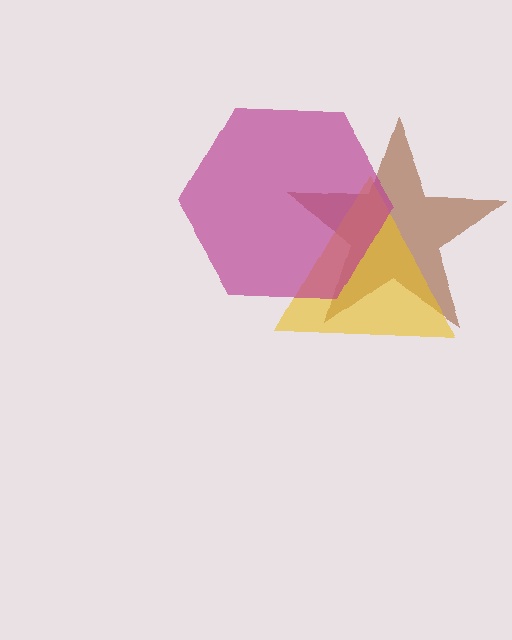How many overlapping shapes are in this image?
There are 3 overlapping shapes in the image.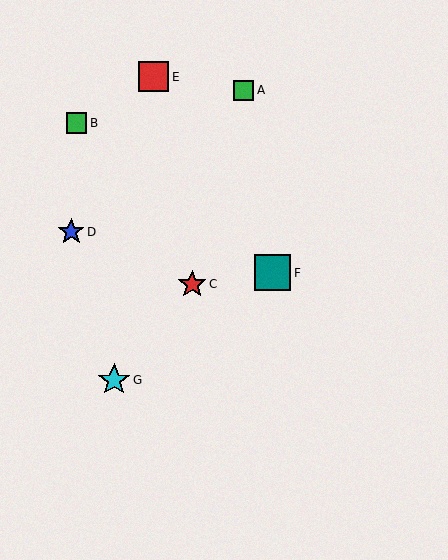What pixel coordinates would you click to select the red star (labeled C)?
Click at (192, 284) to select the red star C.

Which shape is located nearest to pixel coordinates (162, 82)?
The red square (labeled E) at (154, 77) is nearest to that location.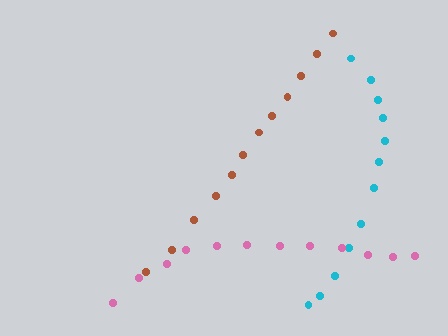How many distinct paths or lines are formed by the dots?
There are 3 distinct paths.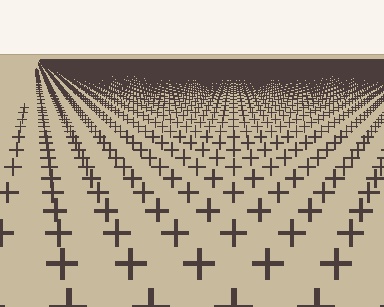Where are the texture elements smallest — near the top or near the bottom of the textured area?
Near the top.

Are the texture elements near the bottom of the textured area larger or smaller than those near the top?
Larger. Near the bottom, elements are closer to the viewer and appear at a bigger on-screen size.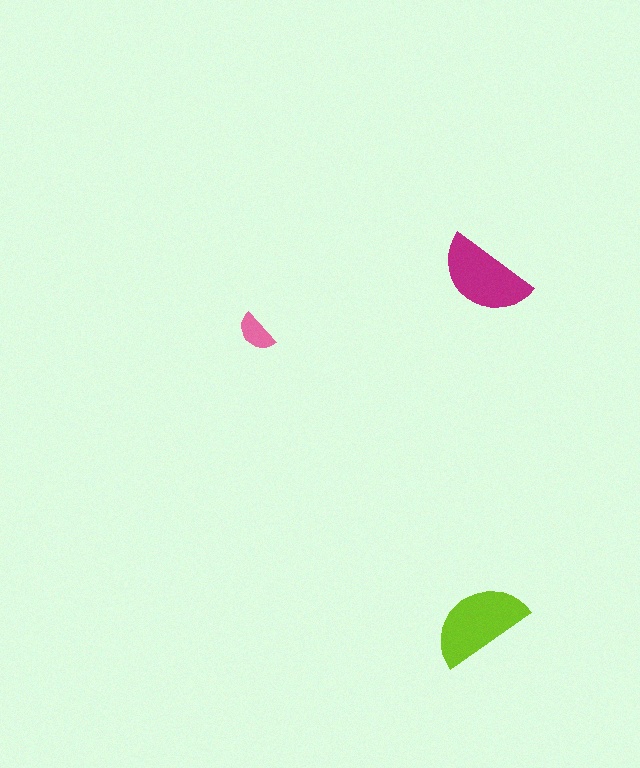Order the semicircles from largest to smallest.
the lime one, the magenta one, the pink one.